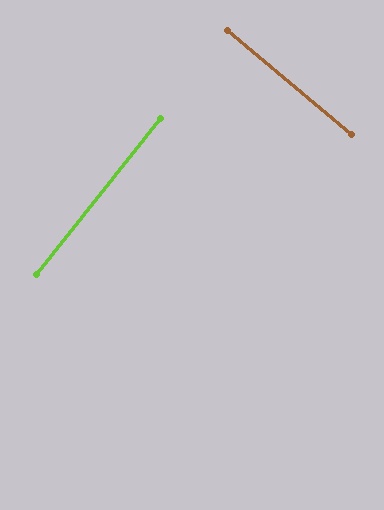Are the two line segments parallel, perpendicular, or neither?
Perpendicular — they meet at approximately 88°.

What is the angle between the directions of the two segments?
Approximately 88 degrees.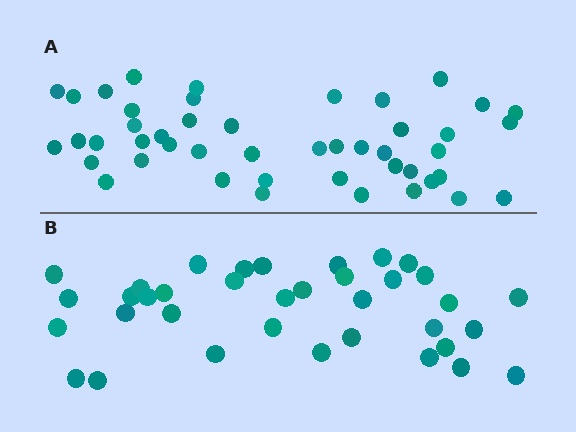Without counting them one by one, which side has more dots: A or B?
Region A (the top region) has more dots.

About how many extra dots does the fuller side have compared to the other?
Region A has roughly 10 or so more dots than region B.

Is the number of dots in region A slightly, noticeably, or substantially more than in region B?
Region A has noticeably more, but not dramatically so. The ratio is roughly 1.3 to 1.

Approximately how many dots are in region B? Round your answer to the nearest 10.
About 40 dots. (The exact count is 36, which rounds to 40.)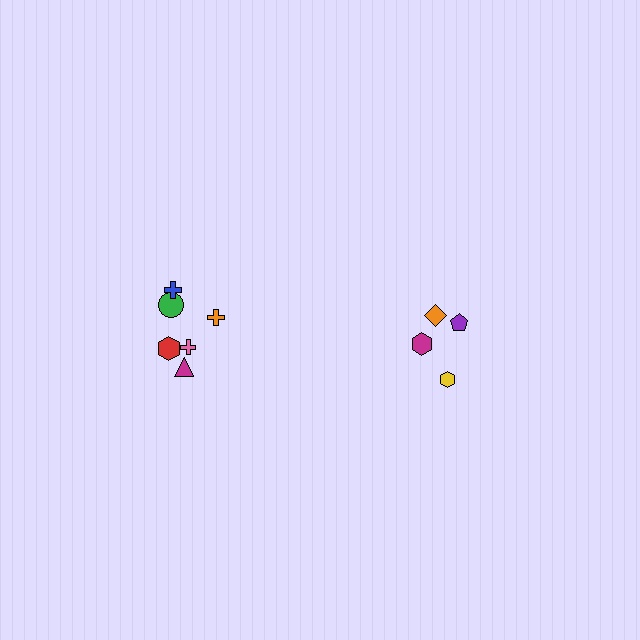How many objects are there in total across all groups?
There are 10 objects.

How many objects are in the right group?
There are 4 objects.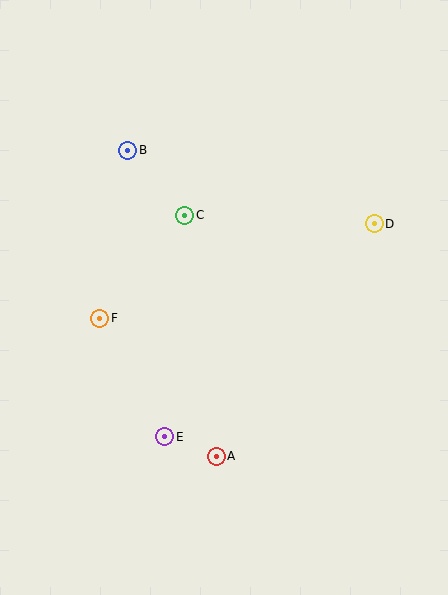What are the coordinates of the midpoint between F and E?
The midpoint between F and E is at (132, 377).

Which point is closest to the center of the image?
Point C at (185, 215) is closest to the center.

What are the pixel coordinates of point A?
Point A is at (216, 456).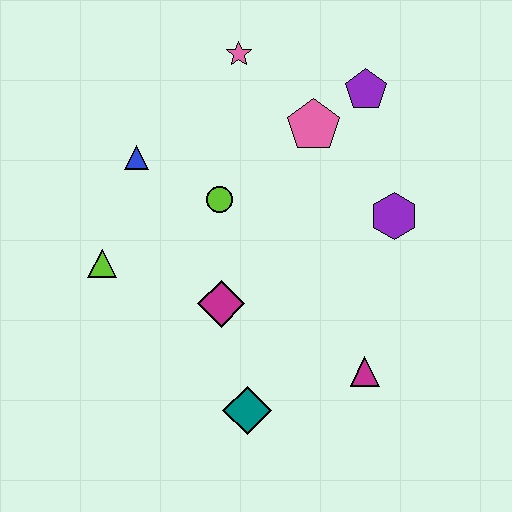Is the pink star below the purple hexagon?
No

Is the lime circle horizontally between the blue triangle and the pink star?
Yes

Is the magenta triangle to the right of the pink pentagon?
Yes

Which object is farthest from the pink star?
The teal diamond is farthest from the pink star.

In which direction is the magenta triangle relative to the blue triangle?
The magenta triangle is to the right of the blue triangle.